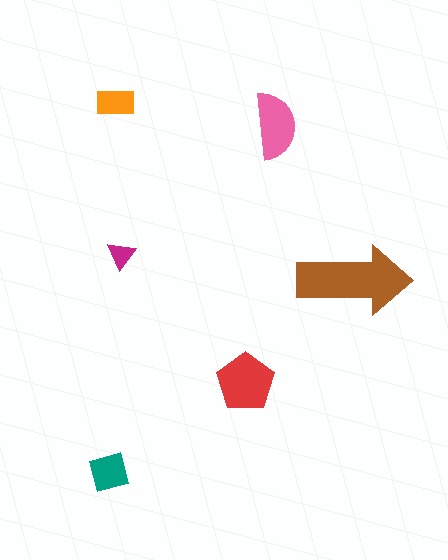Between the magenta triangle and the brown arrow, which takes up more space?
The brown arrow.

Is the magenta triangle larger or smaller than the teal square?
Smaller.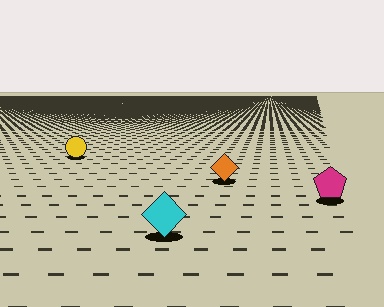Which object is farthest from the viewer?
The yellow circle is farthest from the viewer. It appears smaller and the ground texture around it is denser.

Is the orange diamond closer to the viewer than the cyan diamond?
No. The cyan diamond is closer — you can tell from the texture gradient: the ground texture is coarser near it.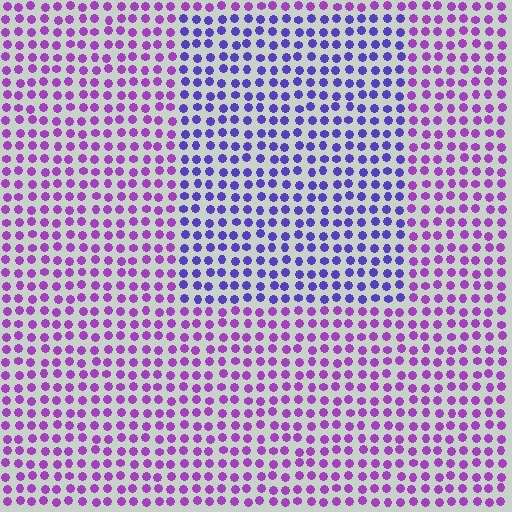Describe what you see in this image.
The image is filled with small purple elements in a uniform arrangement. A rectangle-shaped region is visible where the elements are tinted to a slightly different hue, forming a subtle color boundary.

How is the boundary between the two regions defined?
The boundary is defined purely by a slight shift in hue (about 37 degrees). Spacing, size, and orientation are identical on both sides.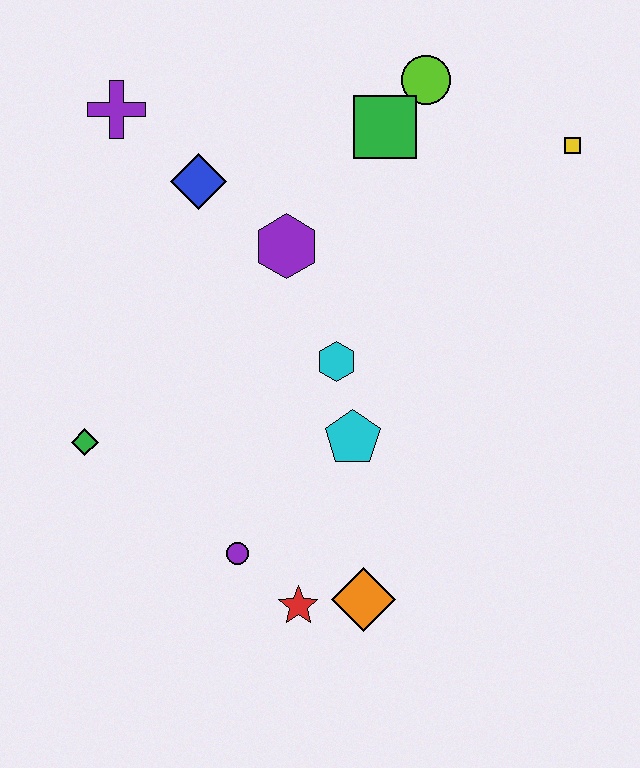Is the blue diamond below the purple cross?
Yes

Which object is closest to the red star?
The orange diamond is closest to the red star.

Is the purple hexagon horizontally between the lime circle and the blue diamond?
Yes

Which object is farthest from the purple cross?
The orange diamond is farthest from the purple cross.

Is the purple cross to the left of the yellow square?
Yes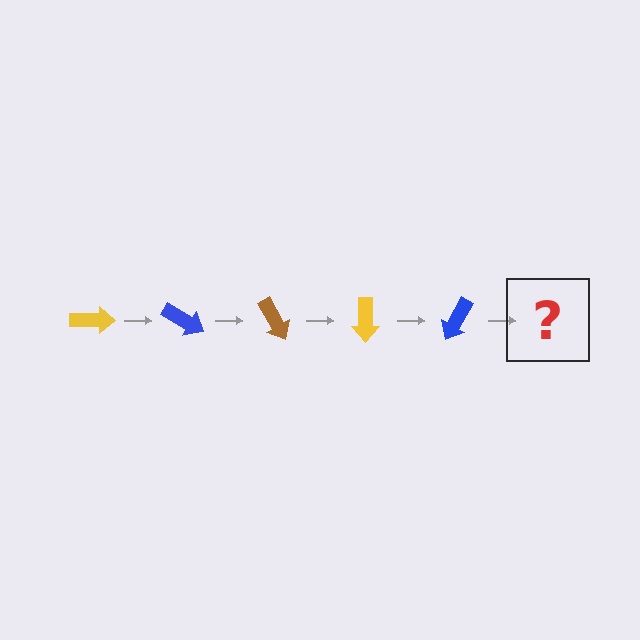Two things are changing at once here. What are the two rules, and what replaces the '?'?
The two rules are that it rotates 30 degrees each step and the color cycles through yellow, blue, and brown. The '?' should be a brown arrow, rotated 150 degrees from the start.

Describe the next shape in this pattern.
It should be a brown arrow, rotated 150 degrees from the start.